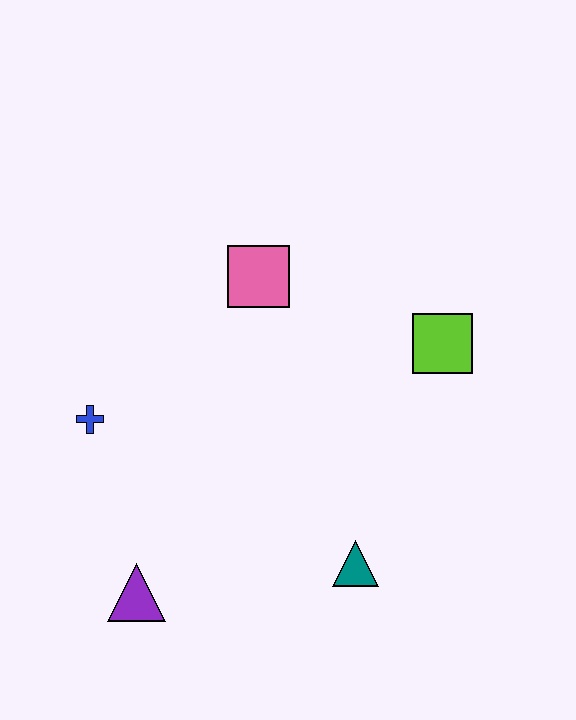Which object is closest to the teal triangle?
The purple triangle is closest to the teal triangle.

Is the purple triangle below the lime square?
Yes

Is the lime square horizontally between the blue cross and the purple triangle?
No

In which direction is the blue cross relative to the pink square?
The blue cross is to the left of the pink square.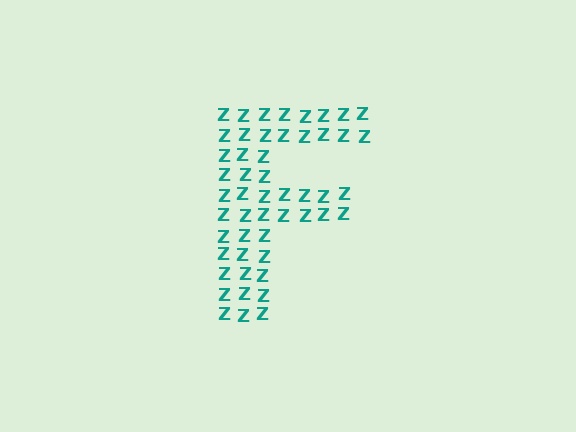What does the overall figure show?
The overall figure shows the letter F.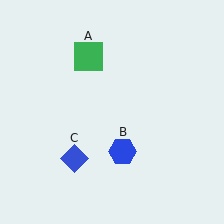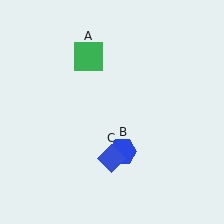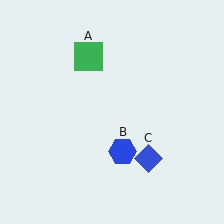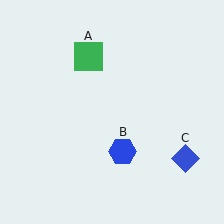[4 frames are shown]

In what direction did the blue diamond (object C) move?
The blue diamond (object C) moved right.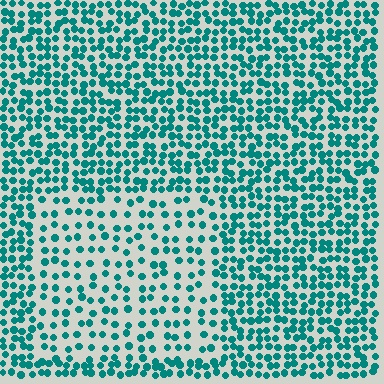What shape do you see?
I see a rectangle.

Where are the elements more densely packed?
The elements are more densely packed outside the rectangle boundary.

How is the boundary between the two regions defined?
The boundary is defined by a change in element density (approximately 1.9x ratio). All elements are the same color, size, and shape.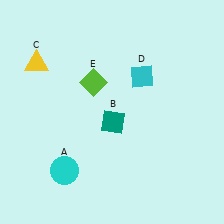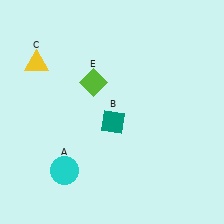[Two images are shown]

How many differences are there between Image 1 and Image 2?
There is 1 difference between the two images.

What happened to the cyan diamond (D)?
The cyan diamond (D) was removed in Image 2. It was in the top-right area of Image 1.